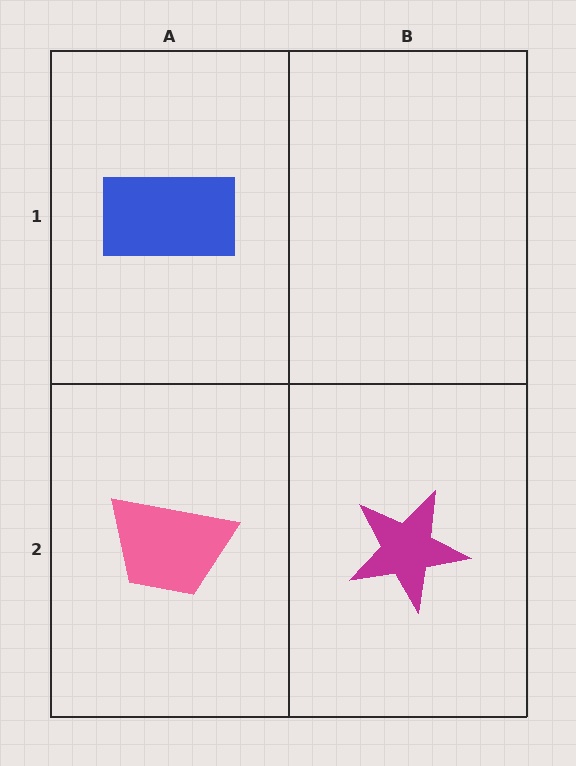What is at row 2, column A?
A pink trapezoid.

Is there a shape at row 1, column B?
No, that cell is empty.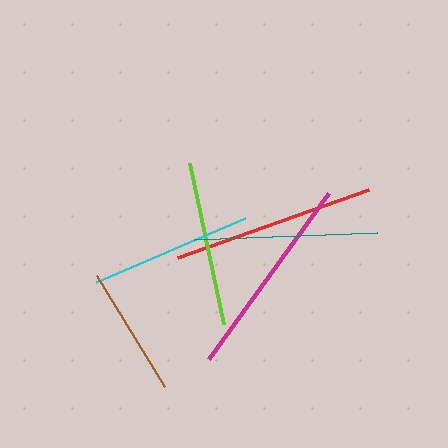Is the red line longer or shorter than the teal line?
The red line is longer than the teal line.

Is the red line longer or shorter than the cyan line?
The red line is longer than the cyan line.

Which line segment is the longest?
The magenta line is the longest at approximately 204 pixels.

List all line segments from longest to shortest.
From longest to shortest: magenta, red, teal, lime, cyan, brown.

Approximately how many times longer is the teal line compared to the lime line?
The teal line is approximately 1.1 times the length of the lime line.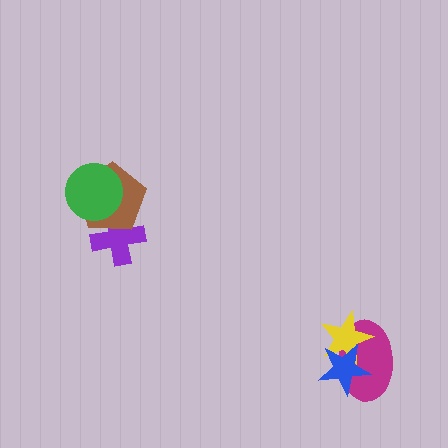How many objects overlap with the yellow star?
2 objects overlap with the yellow star.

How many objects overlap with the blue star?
2 objects overlap with the blue star.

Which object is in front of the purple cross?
The brown pentagon is in front of the purple cross.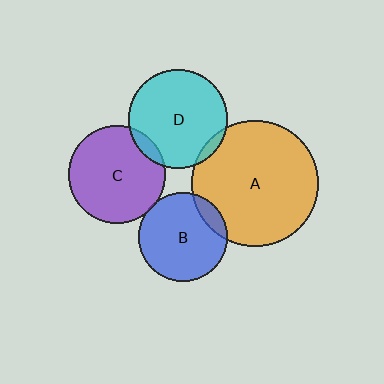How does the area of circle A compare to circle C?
Approximately 1.7 times.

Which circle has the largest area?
Circle A (orange).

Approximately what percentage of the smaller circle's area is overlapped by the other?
Approximately 5%.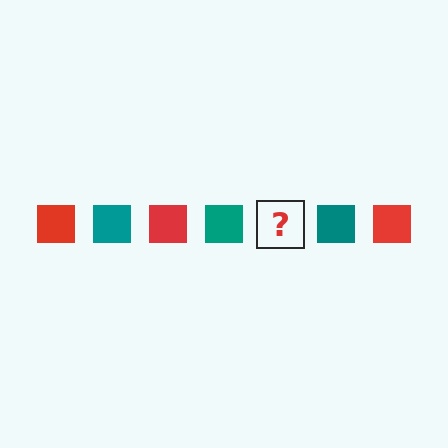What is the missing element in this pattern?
The missing element is a red square.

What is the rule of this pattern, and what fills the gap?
The rule is that the pattern cycles through red, teal squares. The gap should be filled with a red square.